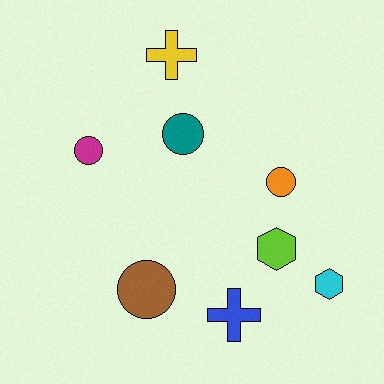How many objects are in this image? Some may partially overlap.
There are 8 objects.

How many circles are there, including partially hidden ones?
There are 4 circles.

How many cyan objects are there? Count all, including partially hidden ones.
There is 1 cyan object.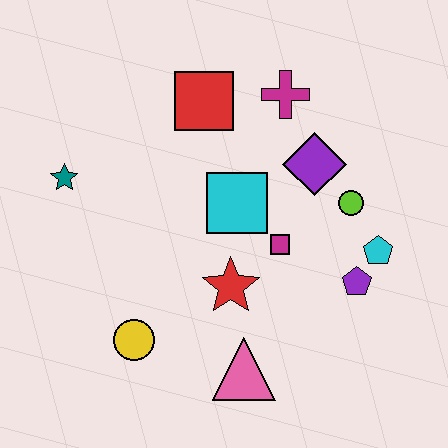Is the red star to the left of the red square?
No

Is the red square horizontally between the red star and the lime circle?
No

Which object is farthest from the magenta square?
The teal star is farthest from the magenta square.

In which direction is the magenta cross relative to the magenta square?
The magenta cross is above the magenta square.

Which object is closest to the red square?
The magenta cross is closest to the red square.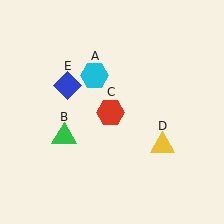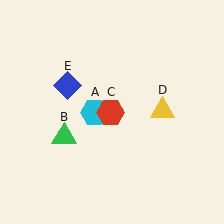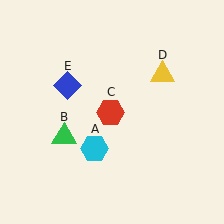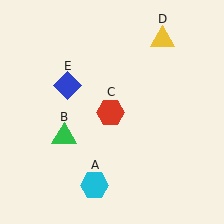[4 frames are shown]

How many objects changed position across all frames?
2 objects changed position: cyan hexagon (object A), yellow triangle (object D).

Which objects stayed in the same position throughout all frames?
Green triangle (object B) and red hexagon (object C) and blue diamond (object E) remained stationary.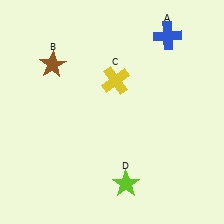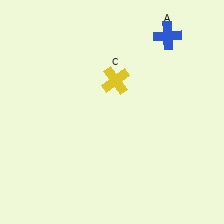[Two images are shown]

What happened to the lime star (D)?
The lime star (D) was removed in Image 2. It was in the bottom-right area of Image 1.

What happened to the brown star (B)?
The brown star (B) was removed in Image 2. It was in the top-left area of Image 1.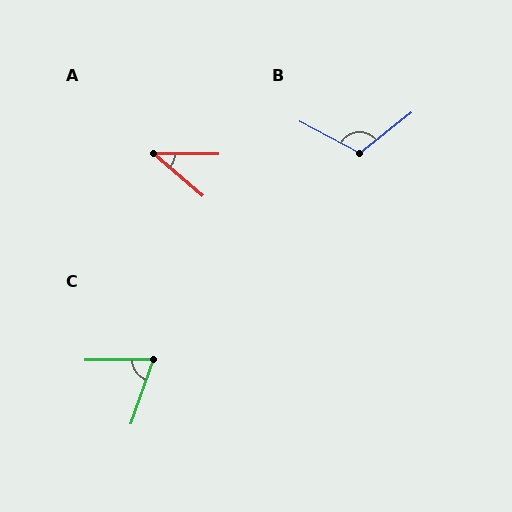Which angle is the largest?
B, at approximately 114 degrees.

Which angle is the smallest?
A, at approximately 40 degrees.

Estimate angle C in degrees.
Approximately 70 degrees.